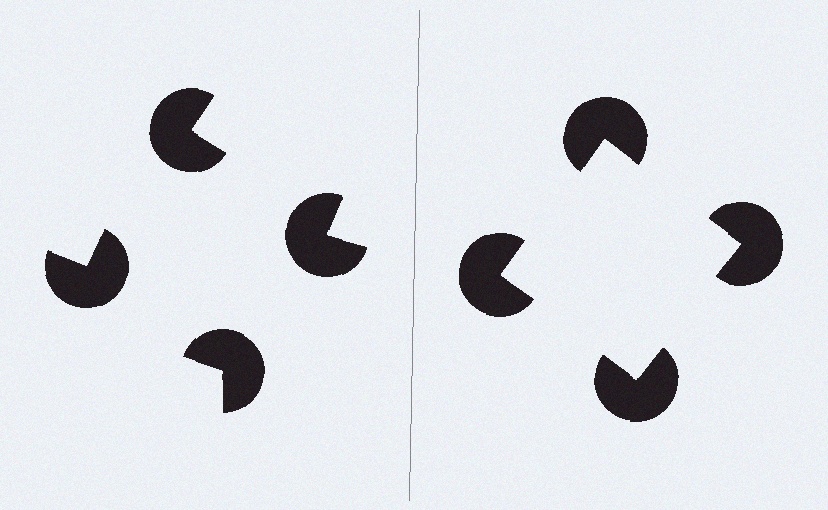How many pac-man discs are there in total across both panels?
8 — 4 on each side.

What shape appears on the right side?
An illusory square.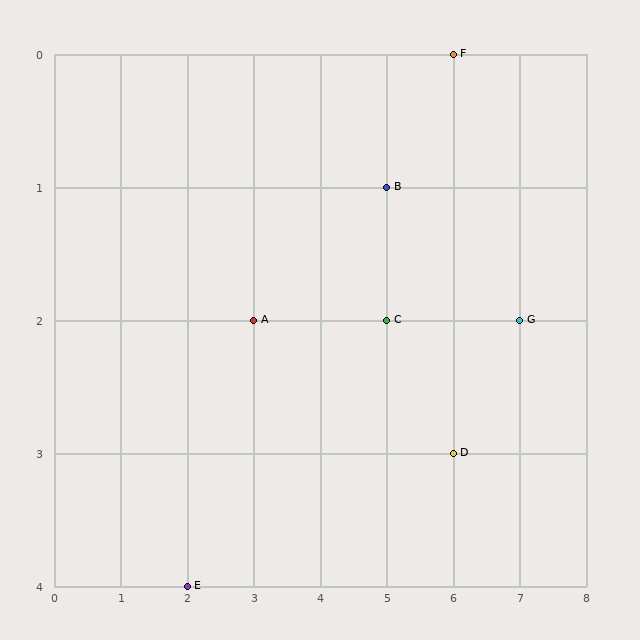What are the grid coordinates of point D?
Point D is at grid coordinates (6, 3).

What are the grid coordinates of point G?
Point G is at grid coordinates (7, 2).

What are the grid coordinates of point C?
Point C is at grid coordinates (5, 2).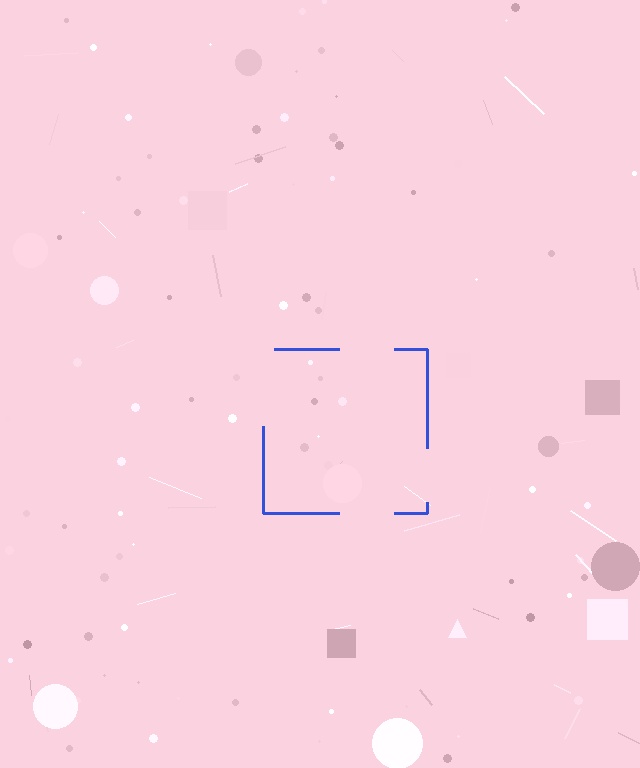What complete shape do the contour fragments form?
The contour fragments form a square.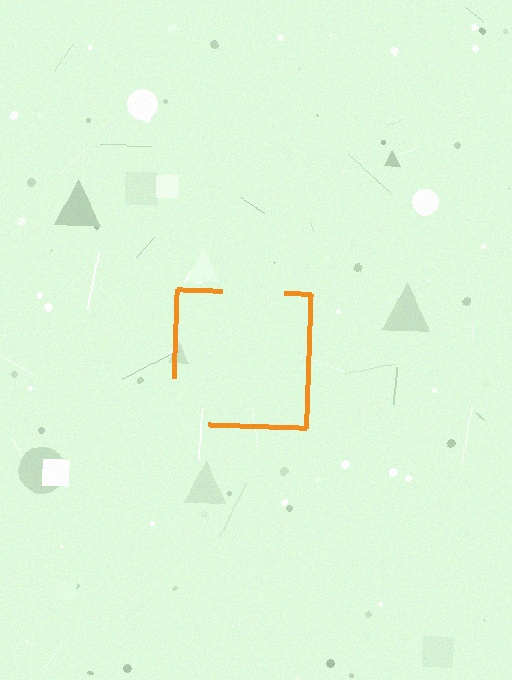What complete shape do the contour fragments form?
The contour fragments form a square.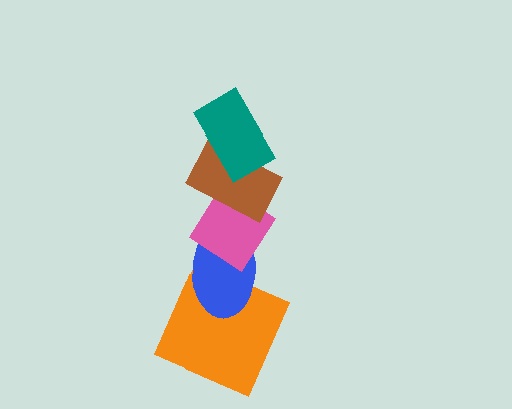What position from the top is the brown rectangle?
The brown rectangle is 2nd from the top.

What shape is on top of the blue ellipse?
The pink diamond is on top of the blue ellipse.